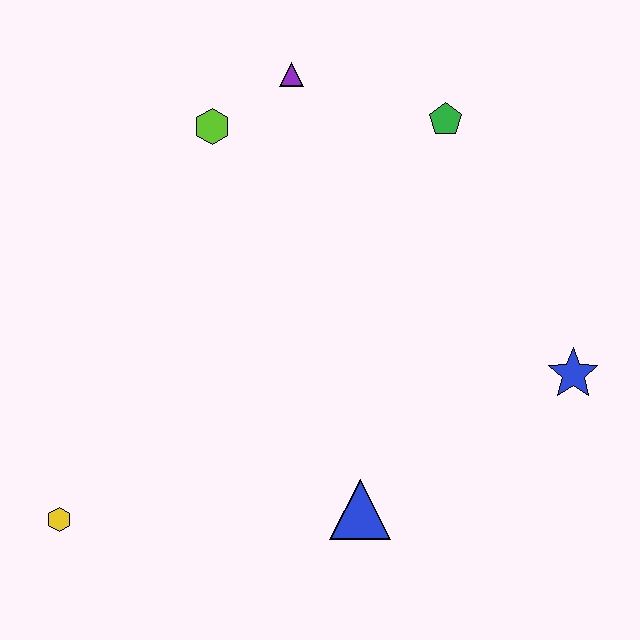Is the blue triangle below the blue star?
Yes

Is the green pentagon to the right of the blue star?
No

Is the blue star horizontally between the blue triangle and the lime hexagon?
No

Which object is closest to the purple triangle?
The lime hexagon is closest to the purple triangle.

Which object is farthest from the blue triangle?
The purple triangle is farthest from the blue triangle.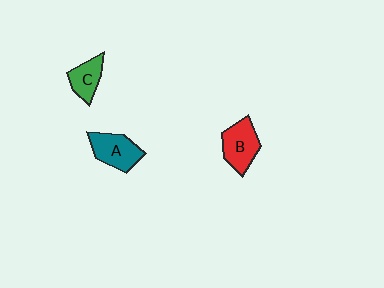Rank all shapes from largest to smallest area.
From largest to smallest: B (red), A (teal), C (green).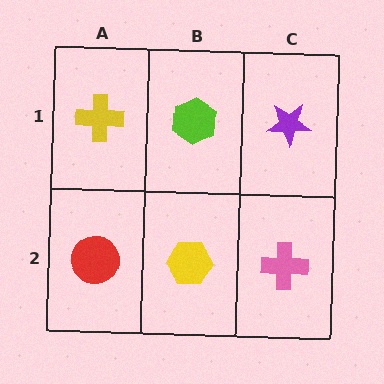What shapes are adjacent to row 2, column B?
A lime hexagon (row 1, column B), a red circle (row 2, column A), a pink cross (row 2, column C).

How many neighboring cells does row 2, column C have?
2.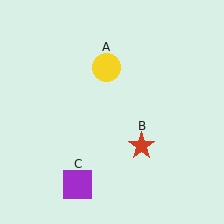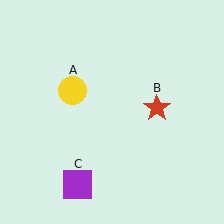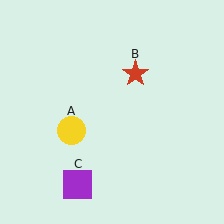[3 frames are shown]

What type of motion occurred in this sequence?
The yellow circle (object A), red star (object B) rotated counterclockwise around the center of the scene.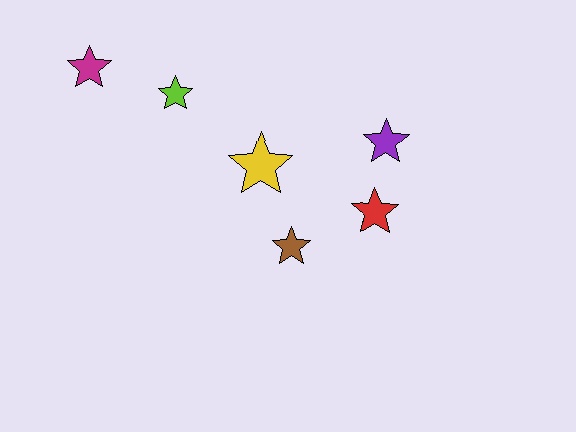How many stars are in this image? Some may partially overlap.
There are 6 stars.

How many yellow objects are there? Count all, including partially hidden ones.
There is 1 yellow object.